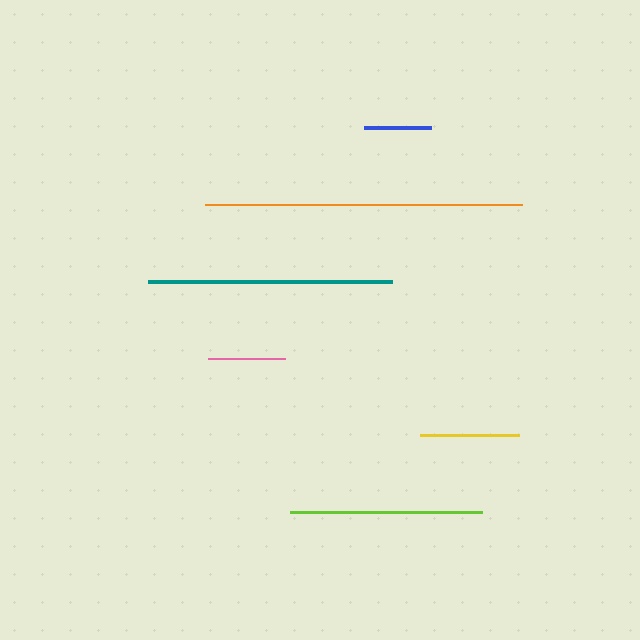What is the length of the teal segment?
The teal segment is approximately 244 pixels long.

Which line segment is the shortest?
The blue line is the shortest at approximately 67 pixels.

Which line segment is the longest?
The orange line is the longest at approximately 317 pixels.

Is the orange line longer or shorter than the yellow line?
The orange line is longer than the yellow line.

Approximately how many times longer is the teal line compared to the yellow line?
The teal line is approximately 2.5 times the length of the yellow line.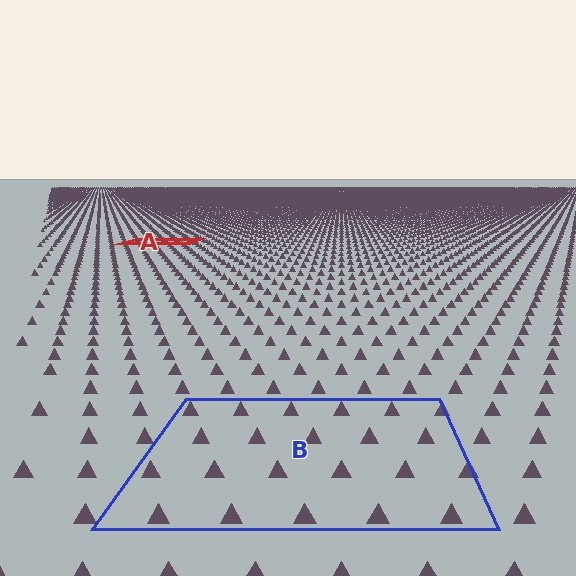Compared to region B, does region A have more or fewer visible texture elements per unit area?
Region A has more texture elements per unit area — they are packed more densely because it is farther away.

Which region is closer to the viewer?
Region B is closer. The texture elements there are larger and more spread out.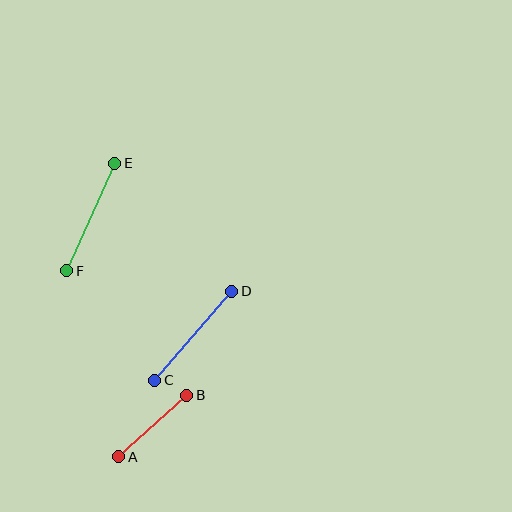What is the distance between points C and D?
The distance is approximately 118 pixels.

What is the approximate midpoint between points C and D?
The midpoint is at approximately (193, 336) pixels.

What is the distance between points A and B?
The distance is approximately 92 pixels.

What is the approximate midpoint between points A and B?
The midpoint is at approximately (153, 426) pixels.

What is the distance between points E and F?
The distance is approximately 118 pixels.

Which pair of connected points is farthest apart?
Points E and F are farthest apart.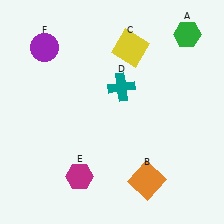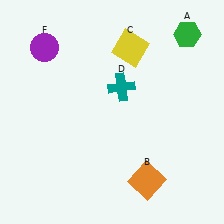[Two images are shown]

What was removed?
The magenta hexagon (E) was removed in Image 2.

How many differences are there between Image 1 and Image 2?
There is 1 difference between the two images.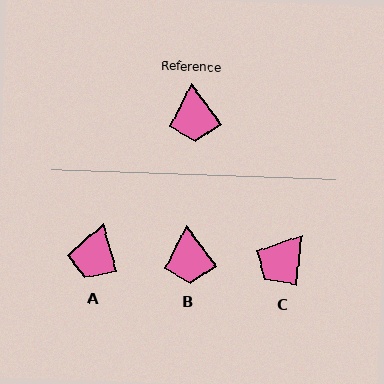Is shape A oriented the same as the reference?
No, it is off by about 22 degrees.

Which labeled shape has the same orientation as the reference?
B.